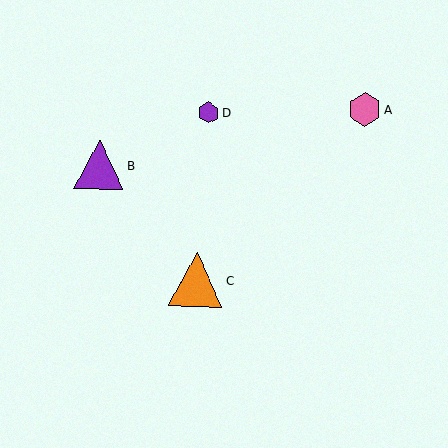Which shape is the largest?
The orange triangle (labeled C) is the largest.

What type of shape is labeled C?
Shape C is an orange triangle.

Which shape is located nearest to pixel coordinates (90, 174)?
The purple triangle (labeled B) at (99, 165) is nearest to that location.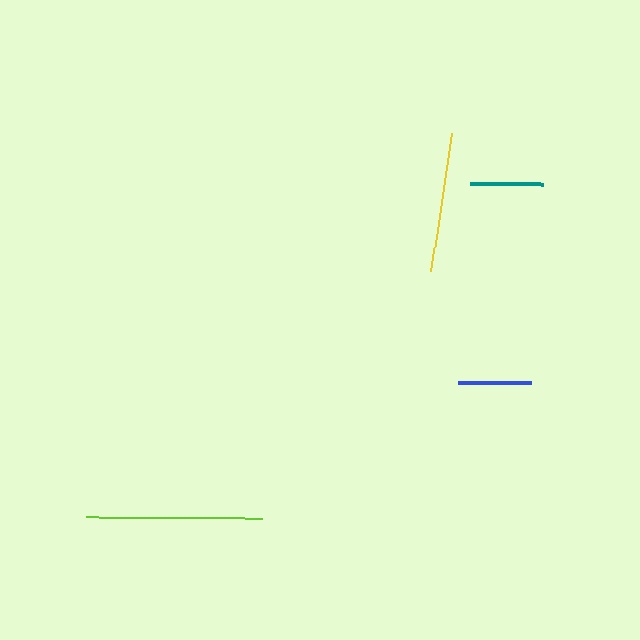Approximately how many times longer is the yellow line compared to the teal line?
The yellow line is approximately 1.9 times the length of the teal line.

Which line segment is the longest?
The lime line is the longest at approximately 176 pixels.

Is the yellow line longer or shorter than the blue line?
The yellow line is longer than the blue line.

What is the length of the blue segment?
The blue segment is approximately 73 pixels long.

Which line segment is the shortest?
The teal line is the shortest at approximately 73 pixels.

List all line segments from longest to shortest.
From longest to shortest: lime, yellow, blue, teal.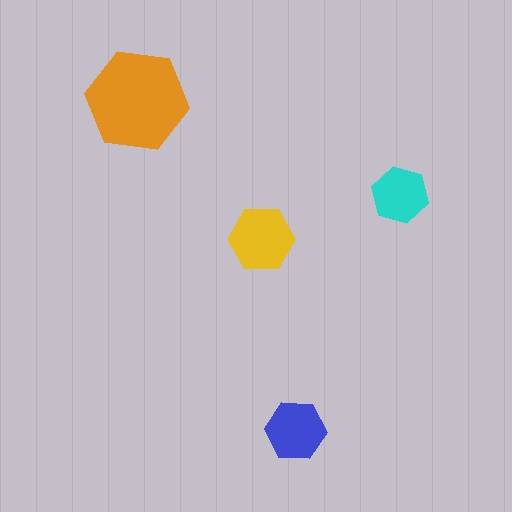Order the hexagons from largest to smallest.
the orange one, the yellow one, the blue one, the cyan one.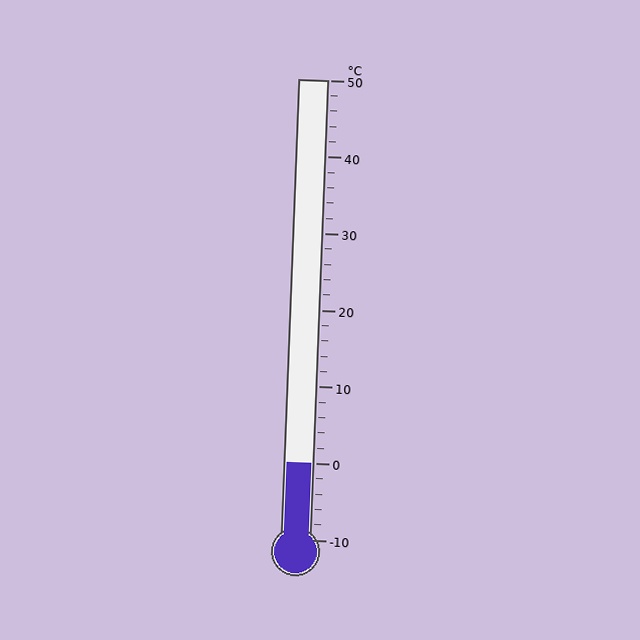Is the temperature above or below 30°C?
The temperature is below 30°C.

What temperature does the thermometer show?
The thermometer shows approximately 0°C.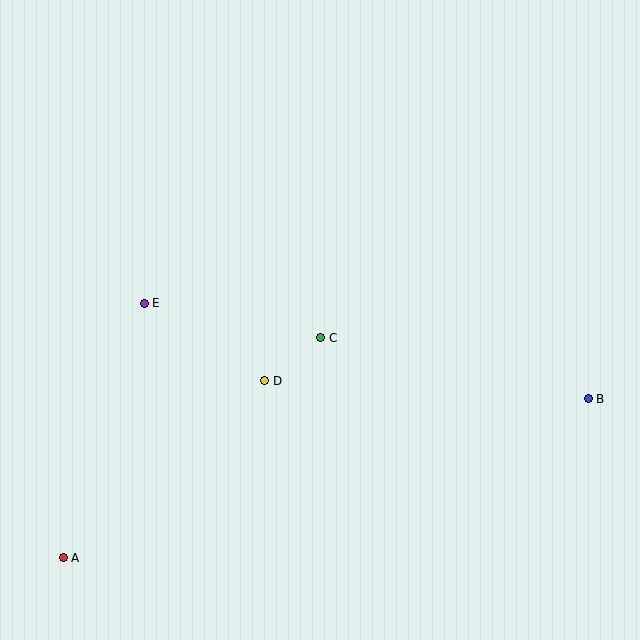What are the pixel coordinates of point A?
Point A is at (63, 558).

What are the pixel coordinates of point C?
Point C is at (321, 338).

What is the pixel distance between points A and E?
The distance between A and E is 267 pixels.